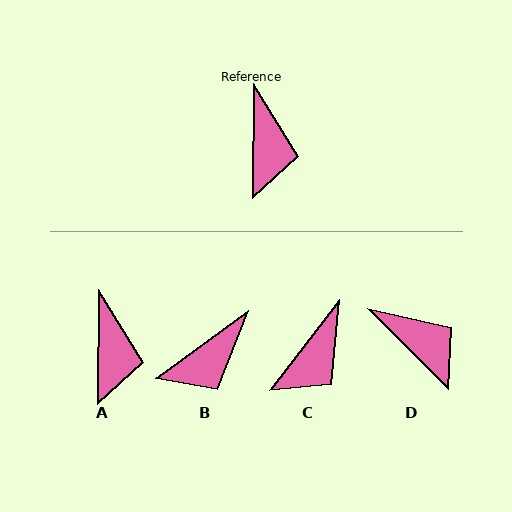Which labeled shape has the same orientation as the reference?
A.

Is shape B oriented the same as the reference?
No, it is off by about 53 degrees.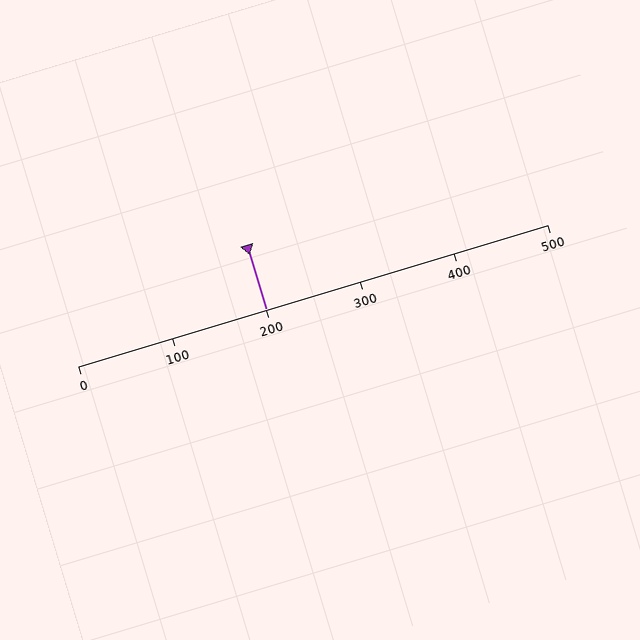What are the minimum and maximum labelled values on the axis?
The axis runs from 0 to 500.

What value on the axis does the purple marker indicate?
The marker indicates approximately 200.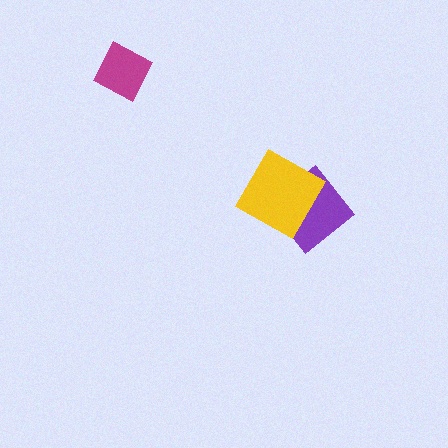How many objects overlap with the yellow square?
1 object overlaps with the yellow square.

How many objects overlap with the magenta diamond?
0 objects overlap with the magenta diamond.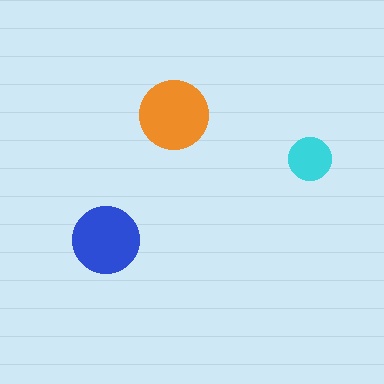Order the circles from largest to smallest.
the orange one, the blue one, the cyan one.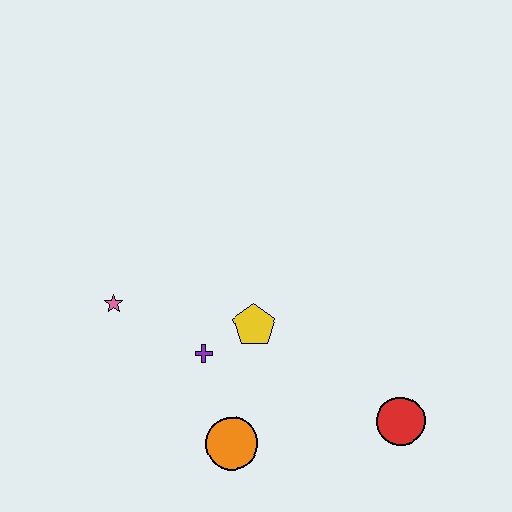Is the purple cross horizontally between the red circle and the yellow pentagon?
No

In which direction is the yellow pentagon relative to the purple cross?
The yellow pentagon is to the right of the purple cross.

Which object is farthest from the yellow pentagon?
The red circle is farthest from the yellow pentagon.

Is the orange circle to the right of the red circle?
No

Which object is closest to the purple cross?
The yellow pentagon is closest to the purple cross.